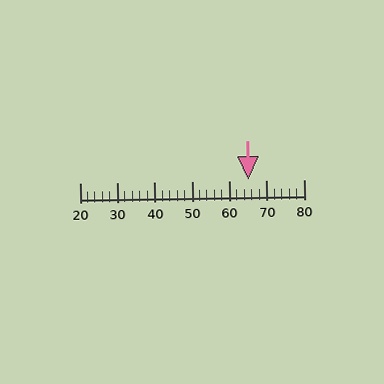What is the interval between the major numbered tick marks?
The major tick marks are spaced 10 units apart.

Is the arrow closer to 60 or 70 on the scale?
The arrow is closer to 70.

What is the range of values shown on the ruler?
The ruler shows values from 20 to 80.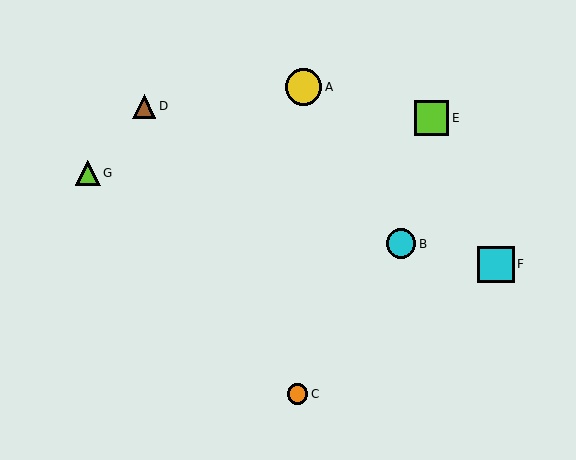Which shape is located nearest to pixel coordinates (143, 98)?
The brown triangle (labeled D) at (144, 106) is nearest to that location.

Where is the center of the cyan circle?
The center of the cyan circle is at (401, 244).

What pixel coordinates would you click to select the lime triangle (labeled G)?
Click at (88, 173) to select the lime triangle G.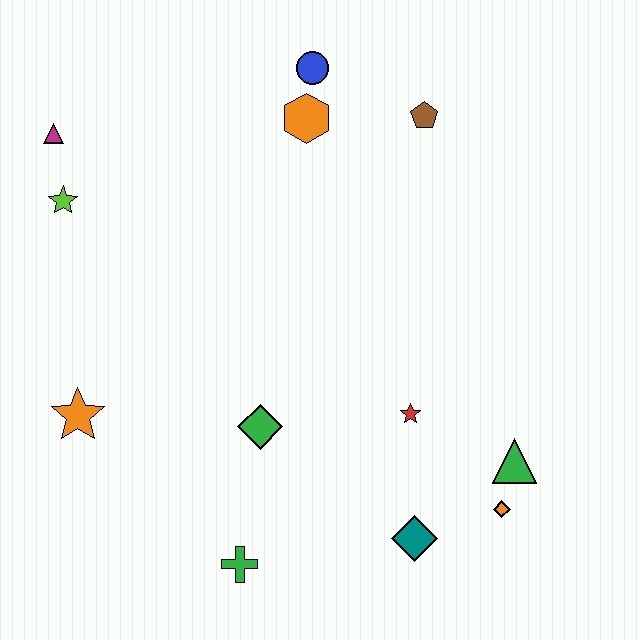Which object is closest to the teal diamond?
The orange diamond is closest to the teal diamond.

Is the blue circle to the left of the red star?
Yes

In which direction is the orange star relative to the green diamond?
The orange star is to the left of the green diamond.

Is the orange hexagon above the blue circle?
No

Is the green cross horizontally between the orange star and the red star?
Yes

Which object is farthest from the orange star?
The brown pentagon is farthest from the orange star.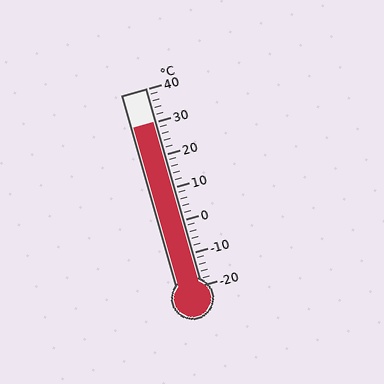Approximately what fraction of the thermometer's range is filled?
The thermometer is filled to approximately 85% of its range.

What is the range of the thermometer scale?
The thermometer scale ranges from -20°C to 40°C.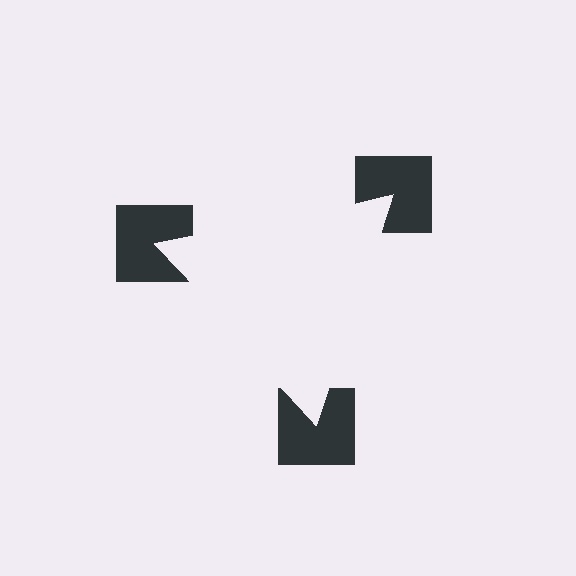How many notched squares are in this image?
There are 3 — one at each vertex of the illusory triangle.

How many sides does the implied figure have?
3 sides.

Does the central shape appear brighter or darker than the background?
It typically appears slightly brighter than the background, even though no actual brightness change is drawn.